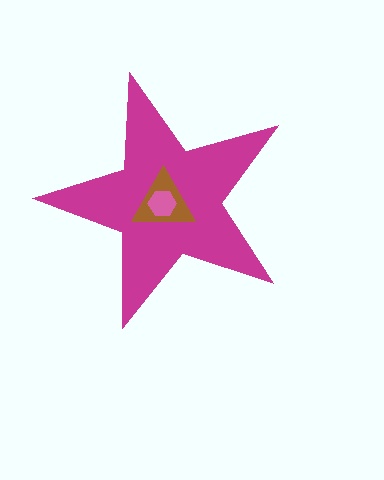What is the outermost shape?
The magenta star.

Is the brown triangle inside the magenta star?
Yes.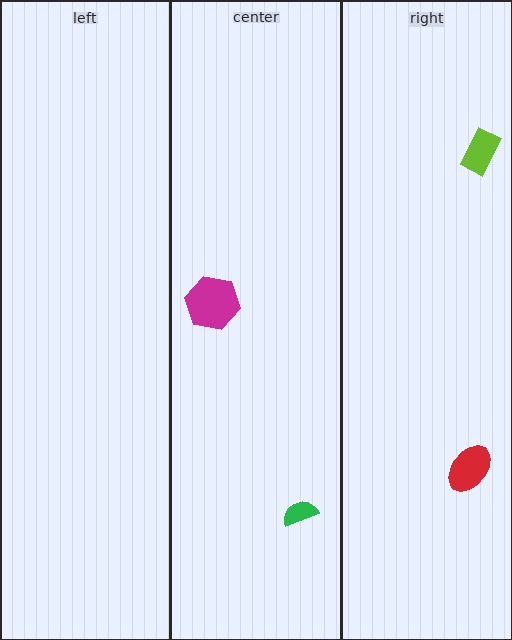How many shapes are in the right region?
2.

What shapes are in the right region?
The red ellipse, the lime rectangle.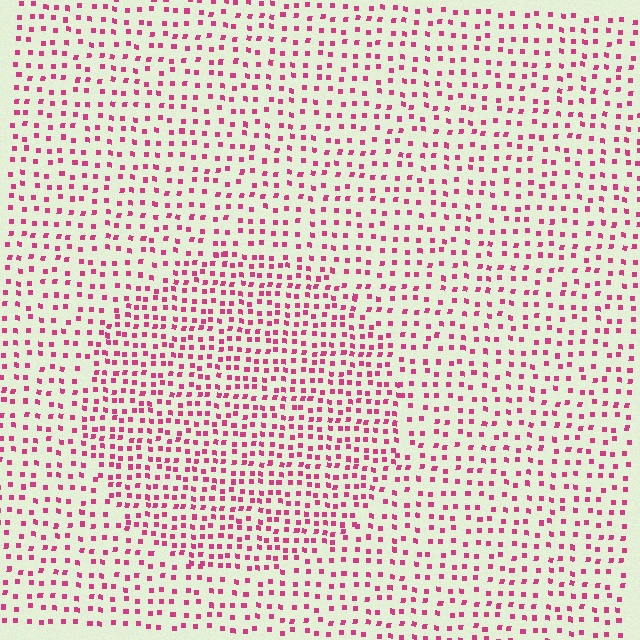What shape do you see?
I see a circle.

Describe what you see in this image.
The image contains small magenta elements arranged at two different densities. A circle-shaped region is visible where the elements are more densely packed than the surrounding area.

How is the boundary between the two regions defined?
The boundary is defined by a change in element density (approximately 1.6x ratio). All elements are the same color, size, and shape.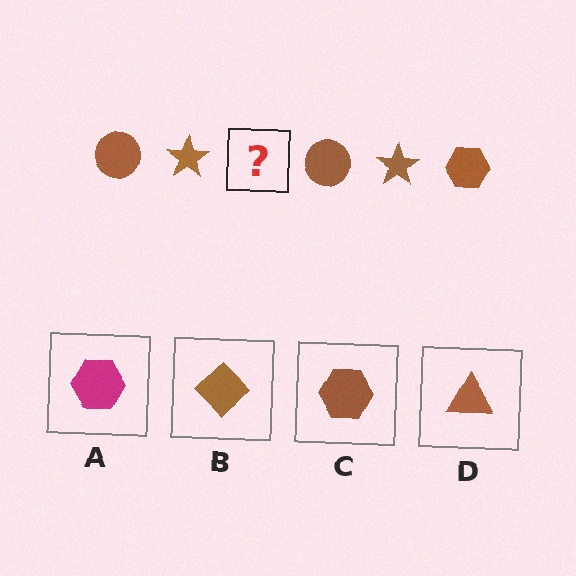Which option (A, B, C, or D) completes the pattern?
C.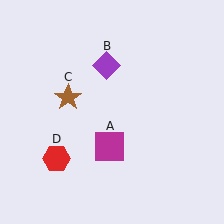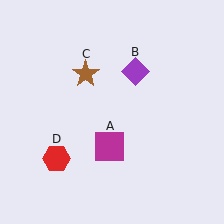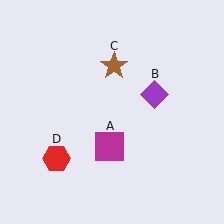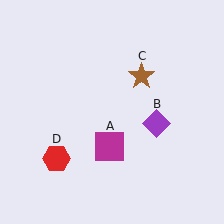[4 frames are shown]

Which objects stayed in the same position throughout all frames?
Magenta square (object A) and red hexagon (object D) remained stationary.